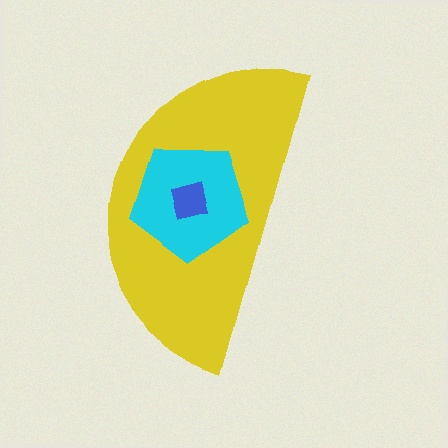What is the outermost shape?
The yellow semicircle.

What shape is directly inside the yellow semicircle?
The cyan pentagon.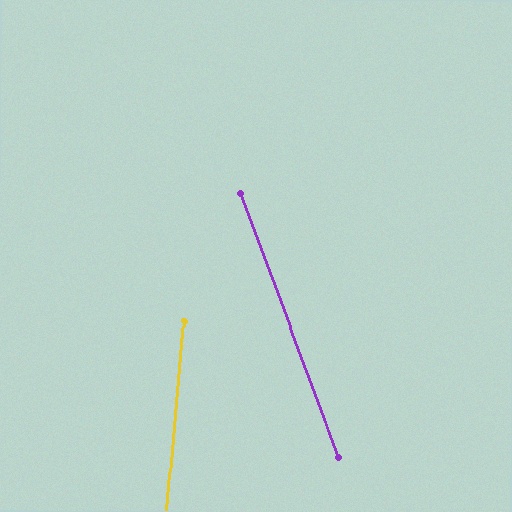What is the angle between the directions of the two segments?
Approximately 25 degrees.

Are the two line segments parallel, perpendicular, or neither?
Neither parallel nor perpendicular — they differ by about 25°.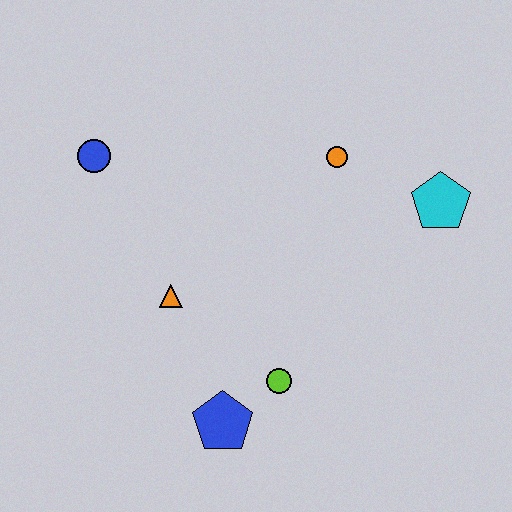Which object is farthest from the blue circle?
The cyan pentagon is farthest from the blue circle.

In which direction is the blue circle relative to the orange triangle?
The blue circle is above the orange triangle.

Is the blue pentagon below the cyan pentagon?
Yes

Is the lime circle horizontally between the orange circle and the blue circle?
Yes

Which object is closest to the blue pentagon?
The lime circle is closest to the blue pentagon.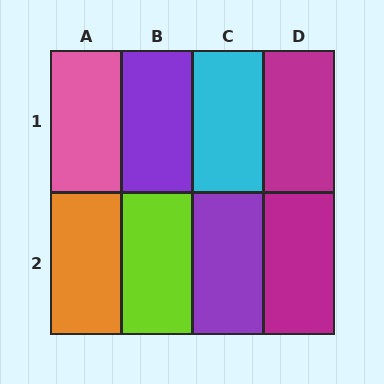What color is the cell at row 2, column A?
Orange.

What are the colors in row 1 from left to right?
Pink, purple, cyan, magenta.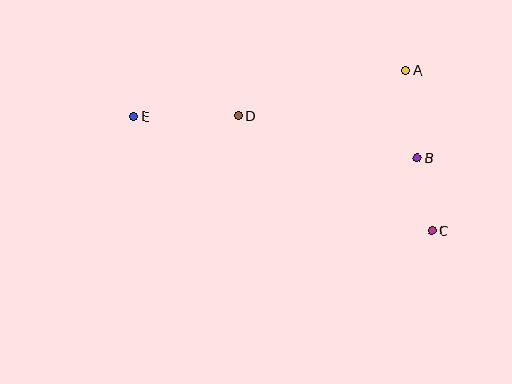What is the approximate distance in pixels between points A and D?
The distance between A and D is approximately 174 pixels.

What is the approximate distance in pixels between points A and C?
The distance between A and C is approximately 162 pixels.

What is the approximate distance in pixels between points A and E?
The distance between A and E is approximately 276 pixels.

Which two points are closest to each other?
Points B and C are closest to each other.